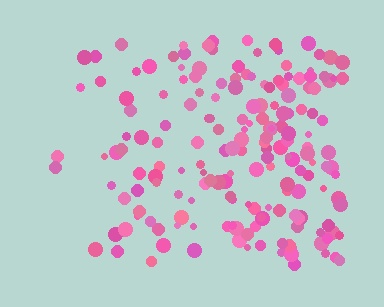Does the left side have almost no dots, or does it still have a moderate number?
Still a moderate number, just noticeably fewer than the right.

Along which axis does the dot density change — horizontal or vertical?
Horizontal.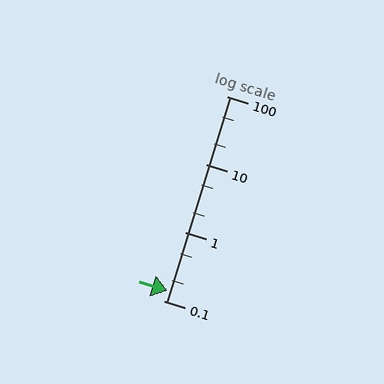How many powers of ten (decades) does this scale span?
The scale spans 3 decades, from 0.1 to 100.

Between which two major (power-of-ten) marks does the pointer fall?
The pointer is between 0.1 and 1.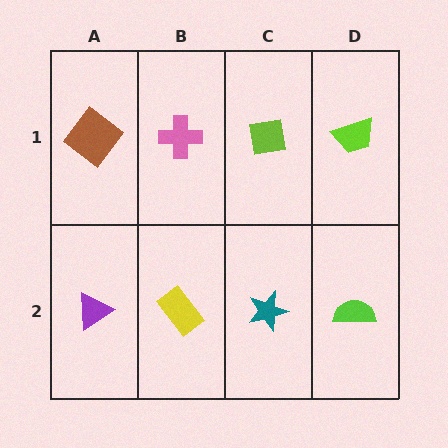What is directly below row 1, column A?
A purple triangle.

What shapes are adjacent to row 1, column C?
A teal star (row 2, column C), a pink cross (row 1, column B), a lime trapezoid (row 1, column D).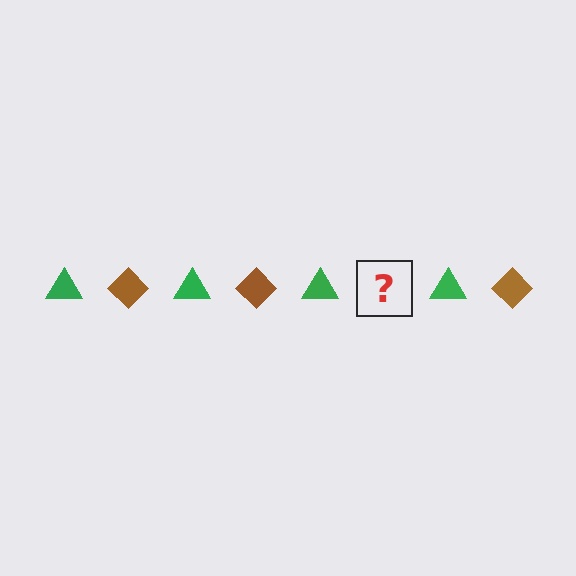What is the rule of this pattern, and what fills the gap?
The rule is that the pattern alternates between green triangle and brown diamond. The gap should be filled with a brown diamond.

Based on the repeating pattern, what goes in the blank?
The blank should be a brown diamond.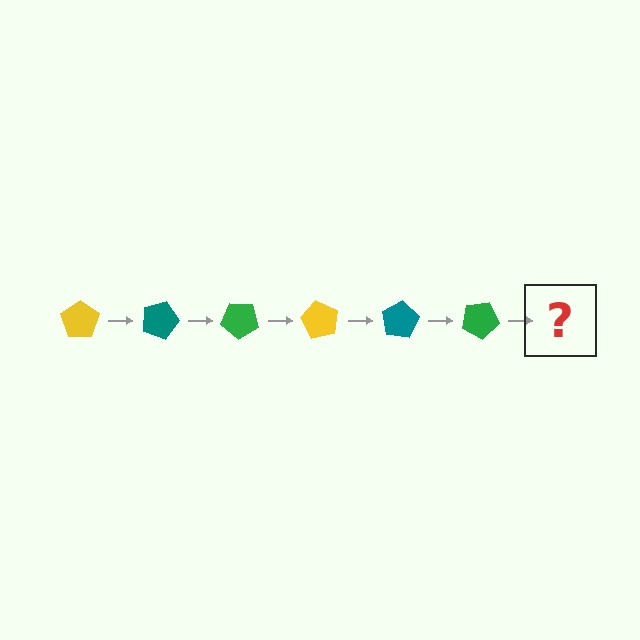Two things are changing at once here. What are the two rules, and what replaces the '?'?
The two rules are that it rotates 20 degrees each step and the color cycles through yellow, teal, and green. The '?' should be a yellow pentagon, rotated 120 degrees from the start.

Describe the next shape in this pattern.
It should be a yellow pentagon, rotated 120 degrees from the start.